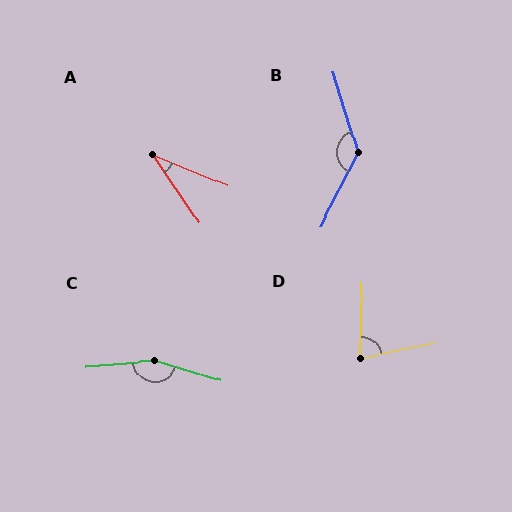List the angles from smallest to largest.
A (33°), D (77°), B (136°), C (158°).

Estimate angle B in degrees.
Approximately 136 degrees.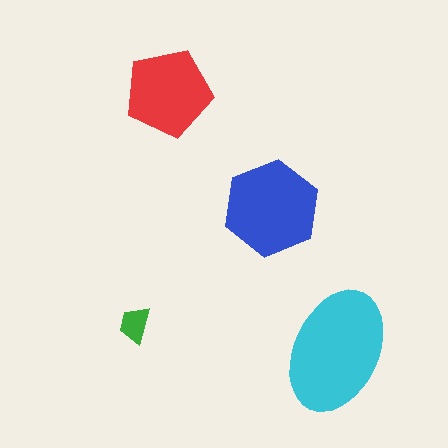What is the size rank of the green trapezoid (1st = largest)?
4th.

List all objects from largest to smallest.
The cyan ellipse, the blue hexagon, the red pentagon, the green trapezoid.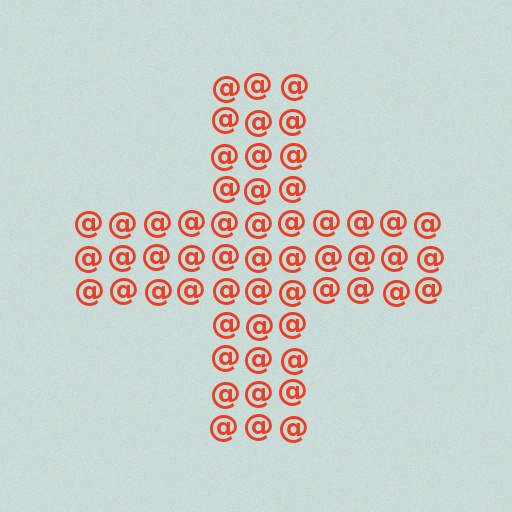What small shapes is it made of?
It is made of small at signs.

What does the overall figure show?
The overall figure shows a cross.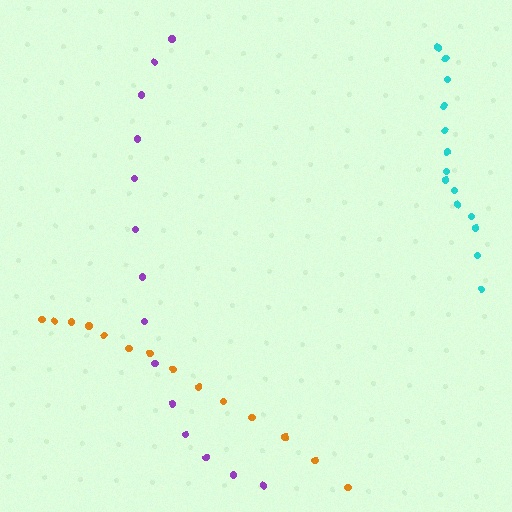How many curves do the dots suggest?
There are 3 distinct paths.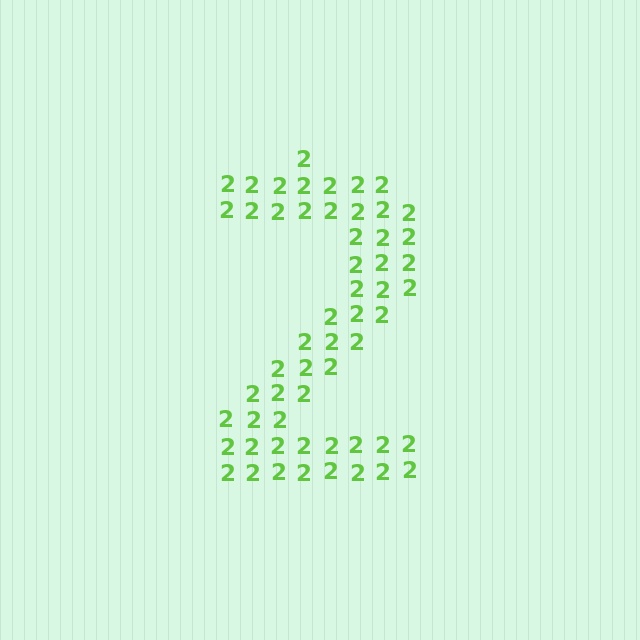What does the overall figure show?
The overall figure shows the digit 2.